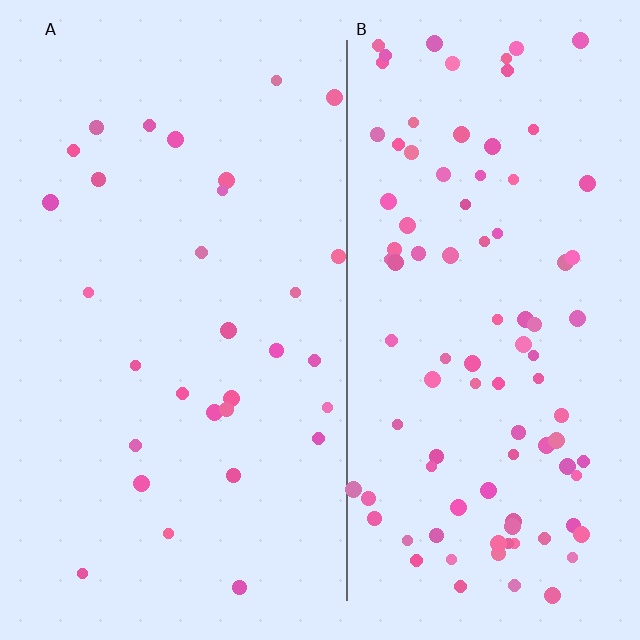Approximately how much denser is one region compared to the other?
Approximately 3.1× — region B over region A.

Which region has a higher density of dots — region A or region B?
B (the right).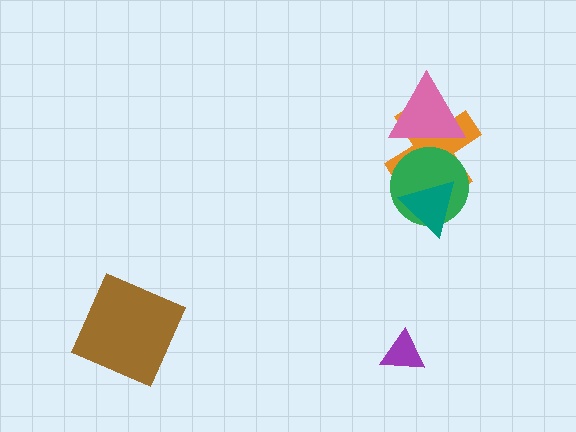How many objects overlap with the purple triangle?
0 objects overlap with the purple triangle.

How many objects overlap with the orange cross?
3 objects overlap with the orange cross.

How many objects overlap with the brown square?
0 objects overlap with the brown square.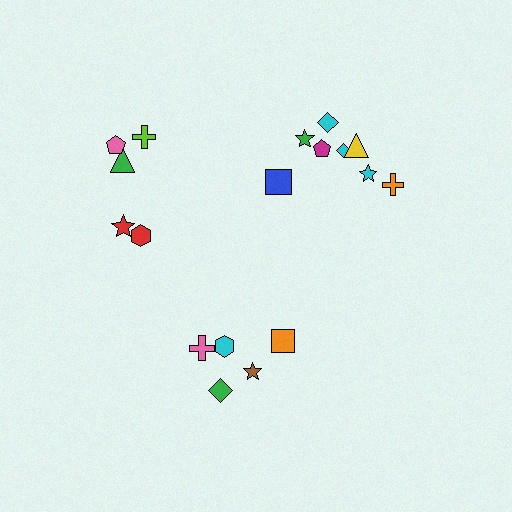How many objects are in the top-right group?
There are 8 objects.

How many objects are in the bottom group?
There are 5 objects.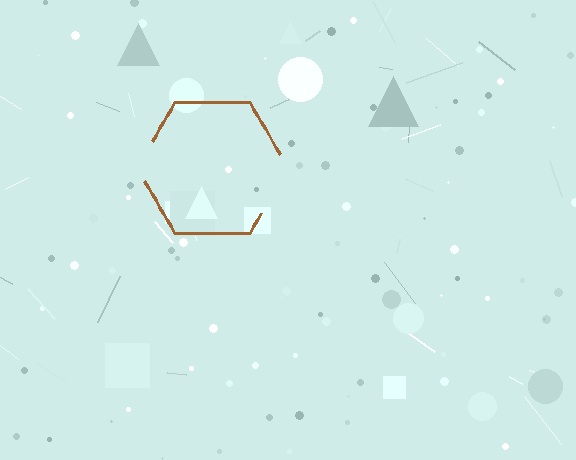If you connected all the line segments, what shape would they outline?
They would outline a hexagon.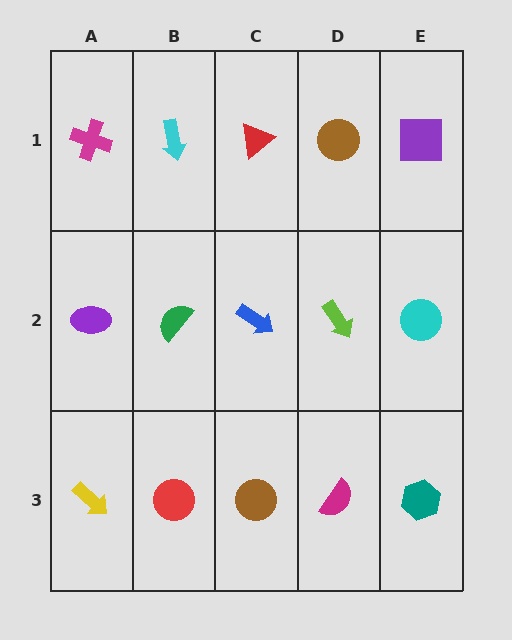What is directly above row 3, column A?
A purple ellipse.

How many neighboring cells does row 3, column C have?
3.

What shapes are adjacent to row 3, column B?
A green semicircle (row 2, column B), a yellow arrow (row 3, column A), a brown circle (row 3, column C).